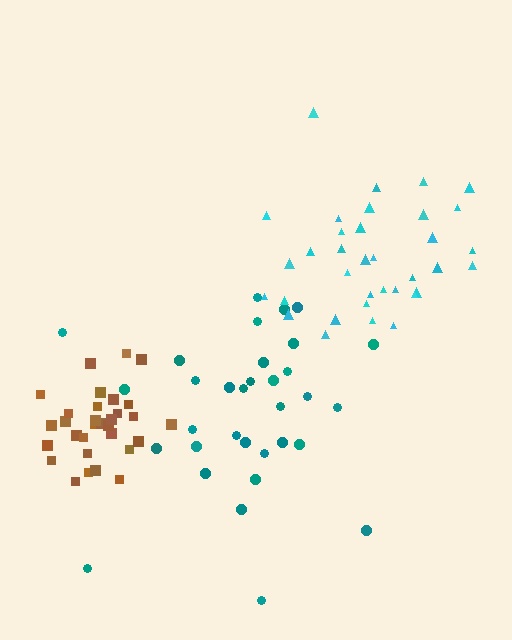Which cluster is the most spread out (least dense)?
Teal.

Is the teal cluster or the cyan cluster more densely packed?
Cyan.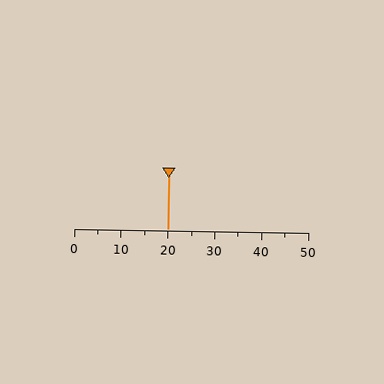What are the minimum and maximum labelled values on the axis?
The axis runs from 0 to 50.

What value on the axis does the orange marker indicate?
The marker indicates approximately 20.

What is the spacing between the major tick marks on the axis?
The major ticks are spaced 10 apart.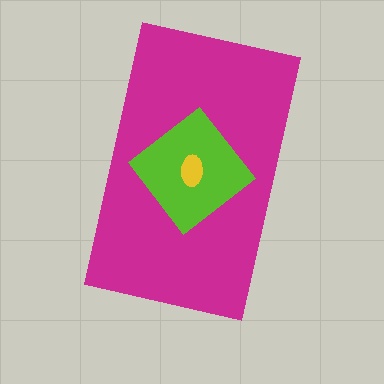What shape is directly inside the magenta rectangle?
The lime diamond.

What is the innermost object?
The yellow ellipse.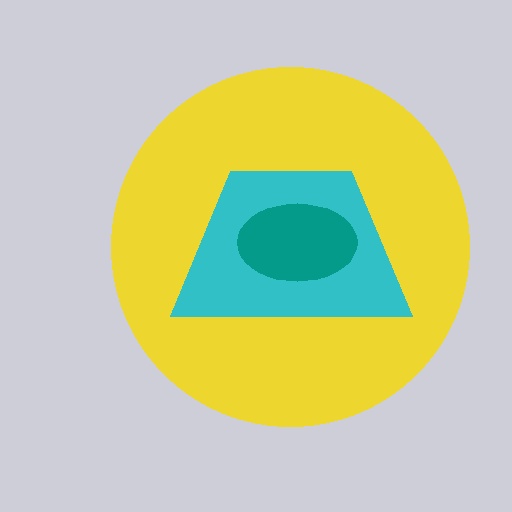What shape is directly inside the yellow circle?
The cyan trapezoid.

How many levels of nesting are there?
3.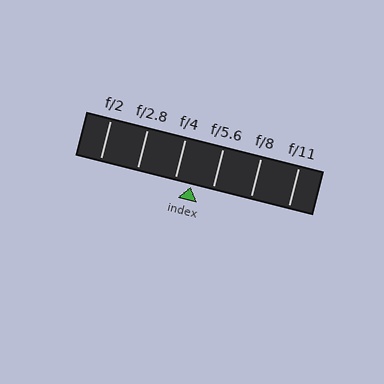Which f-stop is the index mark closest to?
The index mark is closest to f/4.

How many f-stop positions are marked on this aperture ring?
There are 6 f-stop positions marked.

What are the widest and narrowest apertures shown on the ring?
The widest aperture shown is f/2 and the narrowest is f/11.